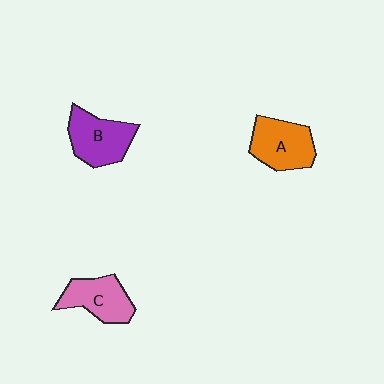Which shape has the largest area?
Shape A (orange).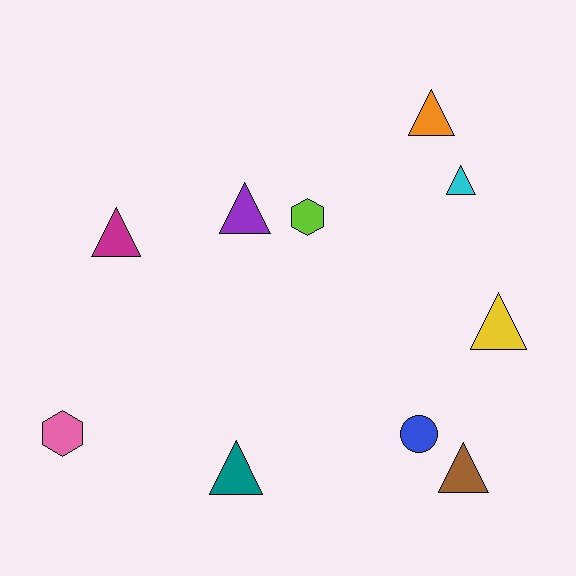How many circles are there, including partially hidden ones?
There is 1 circle.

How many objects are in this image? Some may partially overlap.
There are 10 objects.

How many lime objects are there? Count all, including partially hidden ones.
There is 1 lime object.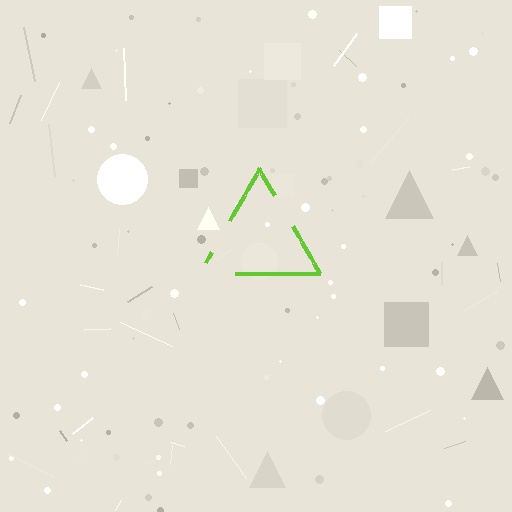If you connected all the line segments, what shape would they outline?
They would outline a triangle.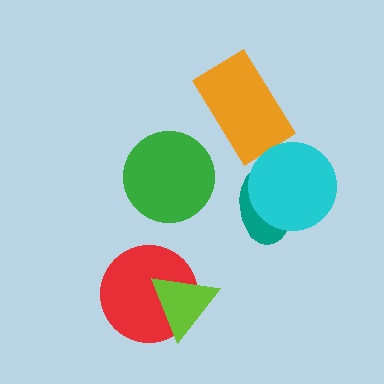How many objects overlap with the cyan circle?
1 object overlaps with the cyan circle.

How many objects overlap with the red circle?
1 object overlaps with the red circle.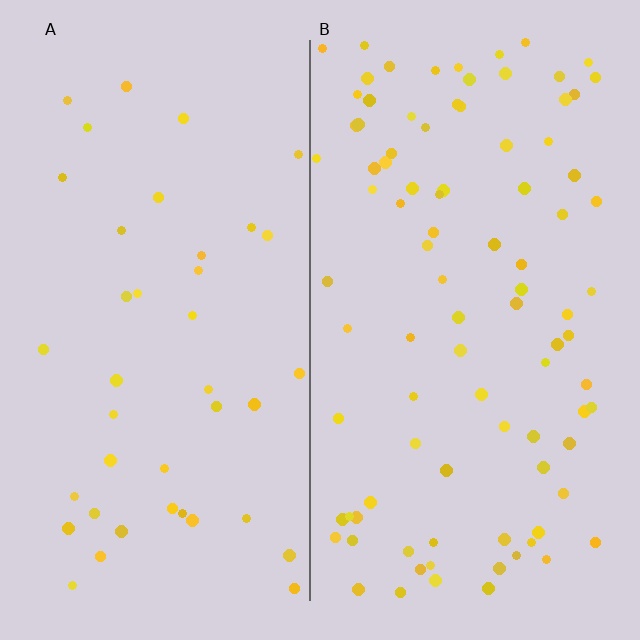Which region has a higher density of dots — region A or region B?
B (the right).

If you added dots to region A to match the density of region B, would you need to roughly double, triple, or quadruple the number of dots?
Approximately double.